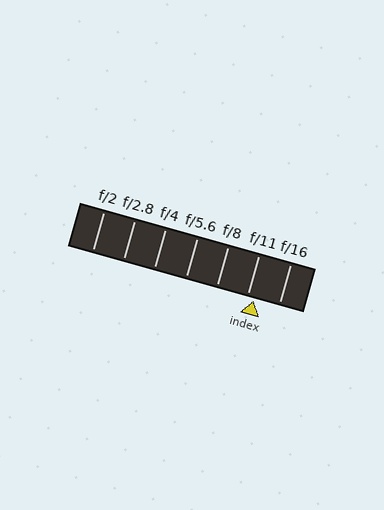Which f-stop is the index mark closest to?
The index mark is closest to f/11.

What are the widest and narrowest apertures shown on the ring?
The widest aperture shown is f/2 and the narrowest is f/16.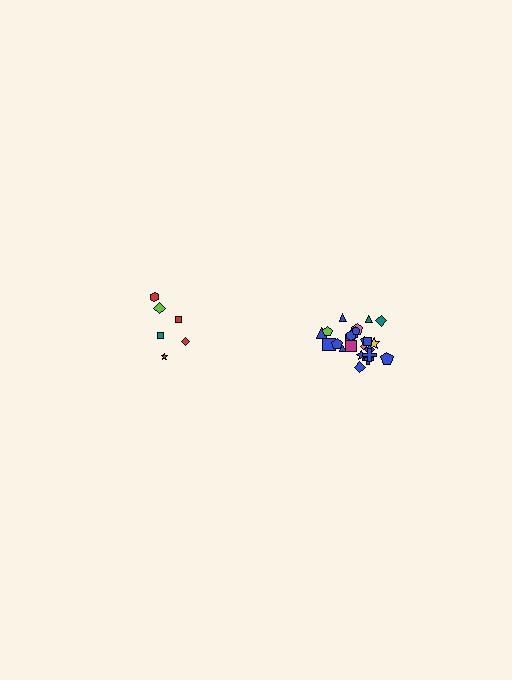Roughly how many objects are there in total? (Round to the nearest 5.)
Roughly 30 objects in total.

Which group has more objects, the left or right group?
The right group.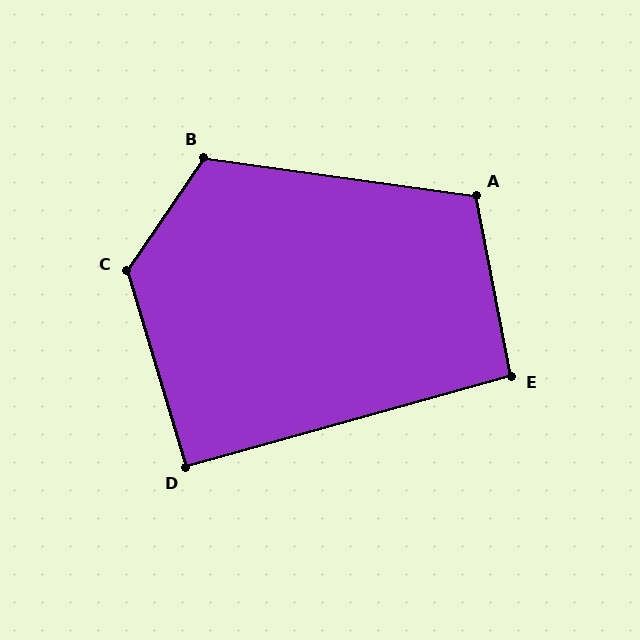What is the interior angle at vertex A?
Approximately 109 degrees (obtuse).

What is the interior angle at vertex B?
Approximately 116 degrees (obtuse).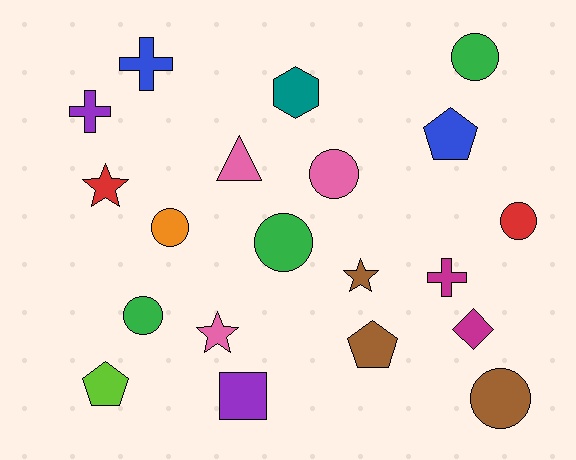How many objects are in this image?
There are 20 objects.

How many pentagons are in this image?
There are 3 pentagons.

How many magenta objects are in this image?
There are 2 magenta objects.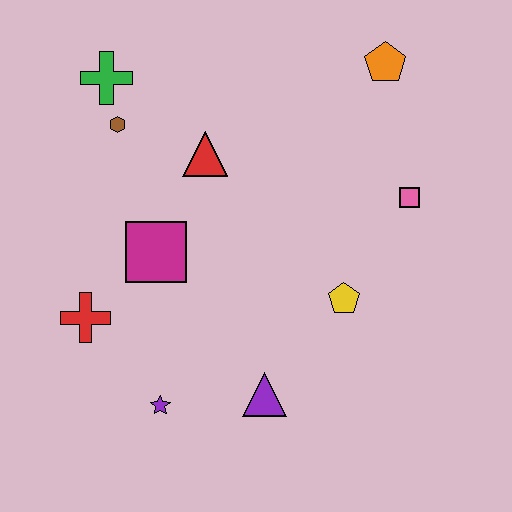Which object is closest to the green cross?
The brown hexagon is closest to the green cross.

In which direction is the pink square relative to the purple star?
The pink square is to the right of the purple star.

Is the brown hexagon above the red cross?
Yes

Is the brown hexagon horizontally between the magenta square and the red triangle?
No